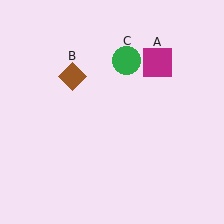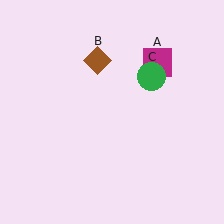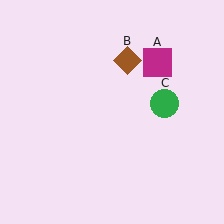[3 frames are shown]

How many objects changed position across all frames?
2 objects changed position: brown diamond (object B), green circle (object C).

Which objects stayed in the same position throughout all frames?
Magenta square (object A) remained stationary.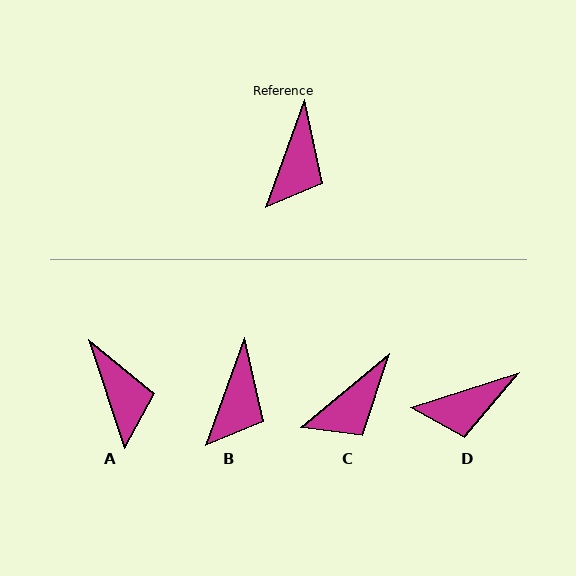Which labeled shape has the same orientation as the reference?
B.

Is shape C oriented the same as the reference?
No, it is off by about 30 degrees.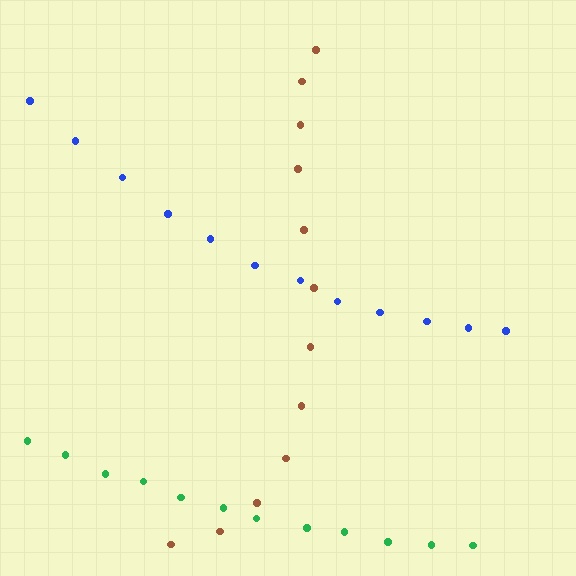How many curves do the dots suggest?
There are 3 distinct paths.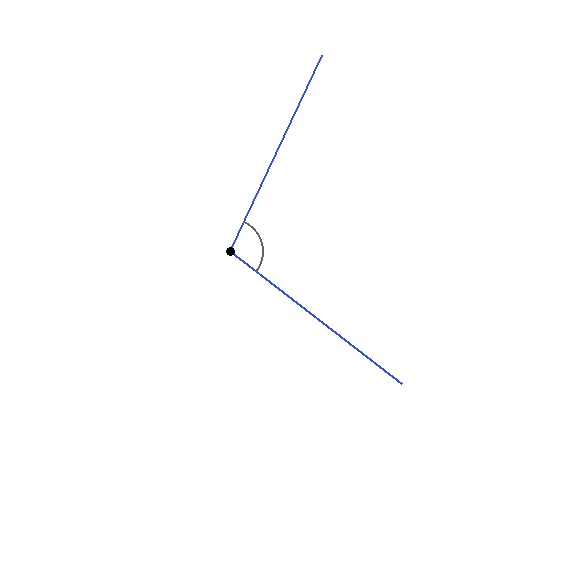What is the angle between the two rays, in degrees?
Approximately 102 degrees.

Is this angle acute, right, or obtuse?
It is obtuse.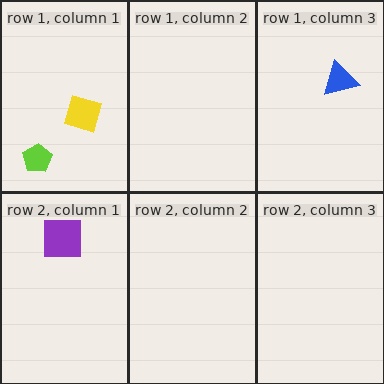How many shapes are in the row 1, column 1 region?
2.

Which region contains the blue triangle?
The row 1, column 3 region.